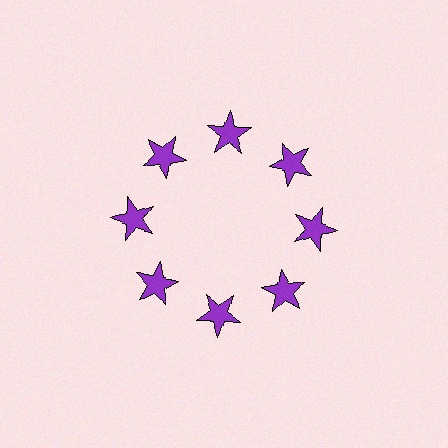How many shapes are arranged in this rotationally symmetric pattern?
There are 8 shapes, arranged in 8 groups of 1.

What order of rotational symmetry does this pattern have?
This pattern has 8-fold rotational symmetry.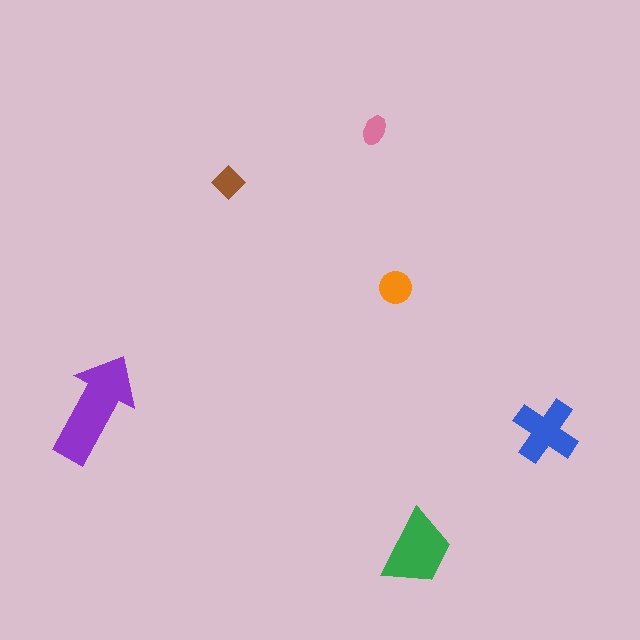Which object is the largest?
The purple arrow.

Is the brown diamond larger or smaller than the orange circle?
Smaller.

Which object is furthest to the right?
The blue cross is rightmost.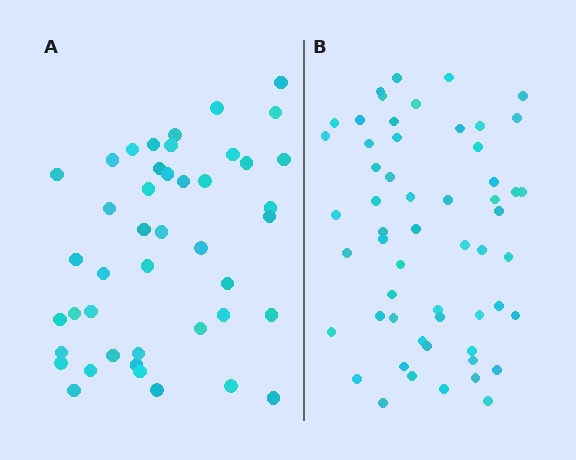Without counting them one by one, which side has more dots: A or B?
Region B (the right region) has more dots.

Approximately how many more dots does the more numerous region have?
Region B has roughly 12 or so more dots than region A.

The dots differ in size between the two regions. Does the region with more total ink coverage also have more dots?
No. Region A has more total ink coverage because its dots are larger, but region B actually contains more individual dots. Total area can be misleading — the number of items is what matters here.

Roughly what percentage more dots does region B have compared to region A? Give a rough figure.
About 25% more.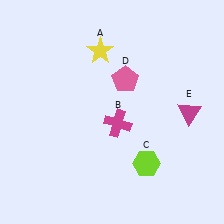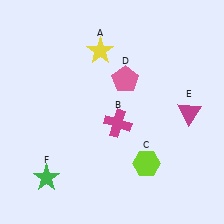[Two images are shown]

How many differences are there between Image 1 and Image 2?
There is 1 difference between the two images.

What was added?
A green star (F) was added in Image 2.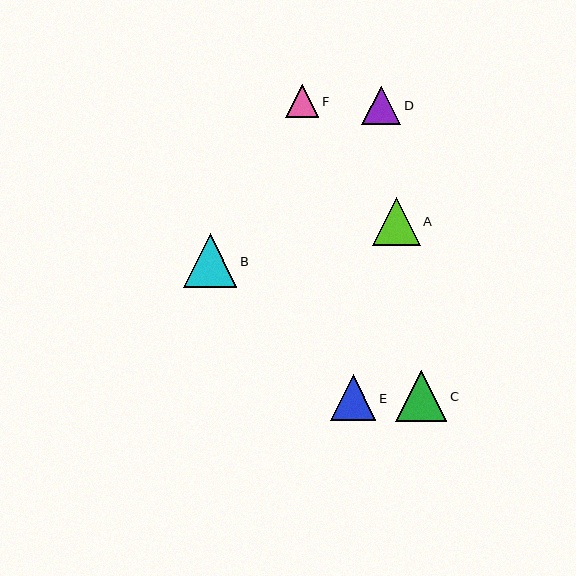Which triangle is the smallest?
Triangle F is the smallest with a size of approximately 33 pixels.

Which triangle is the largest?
Triangle B is the largest with a size of approximately 54 pixels.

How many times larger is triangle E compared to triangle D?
Triangle E is approximately 1.2 times the size of triangle D.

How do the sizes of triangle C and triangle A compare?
Triangle C and triangle A are approximately the same size.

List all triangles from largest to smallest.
From largest to smallest: B, C, A, E, D, F.